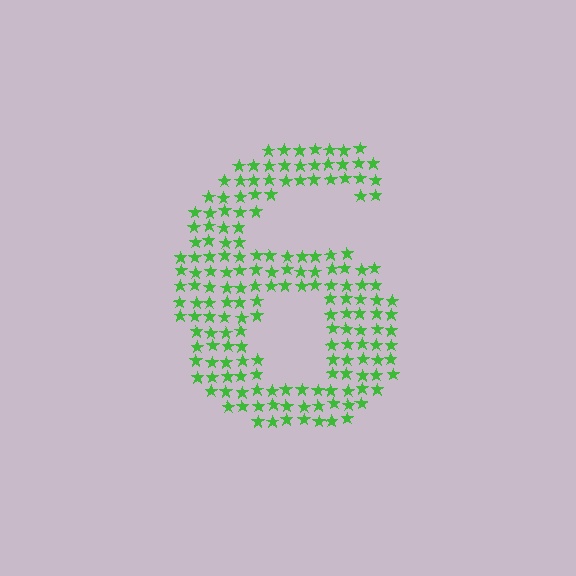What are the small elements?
The small elements are stars.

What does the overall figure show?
The overall figure shows the digit 6.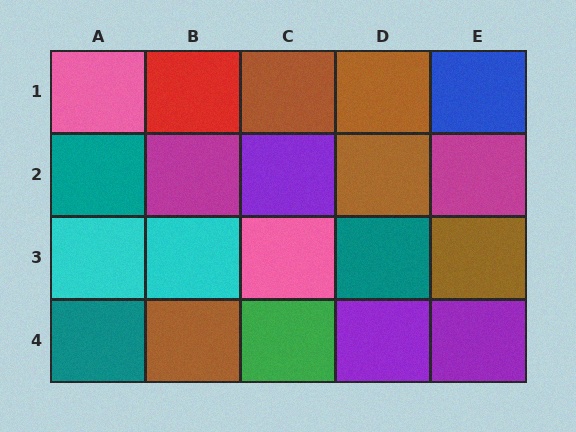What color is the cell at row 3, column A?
Cyan.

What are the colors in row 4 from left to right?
Teal, brown, green, purple, purple.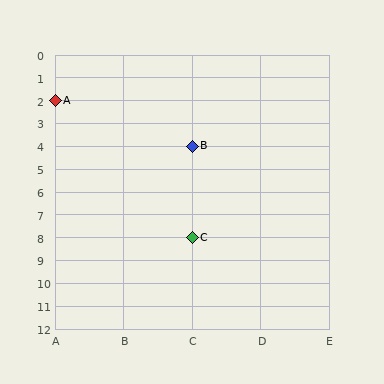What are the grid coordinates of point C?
Point C is at grid coordinates (C, 8).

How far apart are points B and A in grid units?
Points B and A are 2 columns and 2 rows apart (about 2.8 grid units diagonally).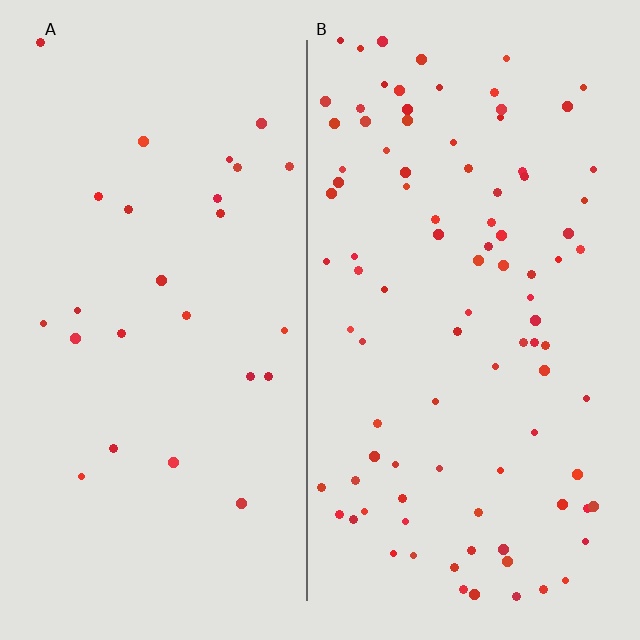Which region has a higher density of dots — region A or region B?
B (the right).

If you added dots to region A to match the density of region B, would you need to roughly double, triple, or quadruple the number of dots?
Approximately quadruple.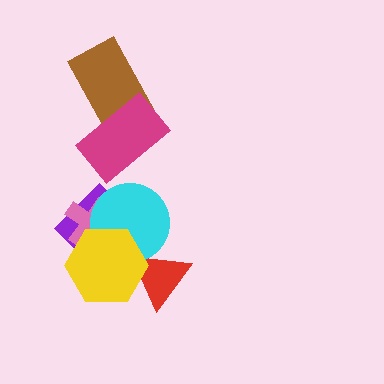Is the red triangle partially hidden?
Yes, it is partially covered by another shape.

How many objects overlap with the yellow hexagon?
4 objects overlap with the yellow hexagon.